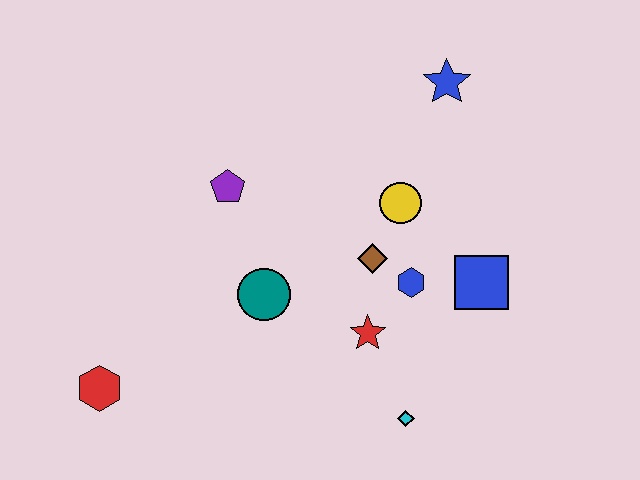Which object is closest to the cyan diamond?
The red star is closest to the cyan diamond.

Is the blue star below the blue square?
No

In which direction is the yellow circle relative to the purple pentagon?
The yellow circle is to the right of the purple pentagon.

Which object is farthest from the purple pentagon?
The cyan diamond is farthest from the purple pentagon.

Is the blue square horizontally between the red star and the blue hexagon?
No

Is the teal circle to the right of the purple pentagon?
Yes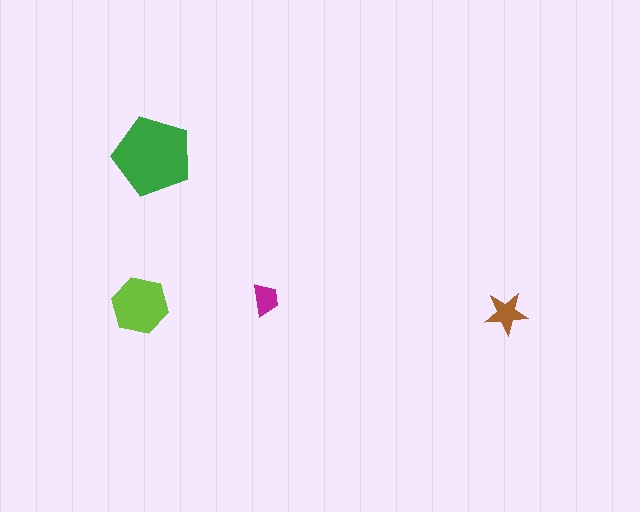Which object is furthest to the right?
The brown star is rightmost.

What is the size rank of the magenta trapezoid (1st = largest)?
4th.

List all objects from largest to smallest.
The green pentagon, the lime hexagon, the brown star, the magenta trapezoid.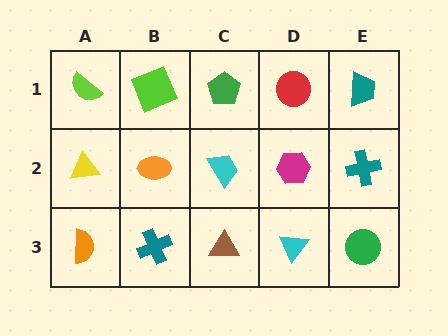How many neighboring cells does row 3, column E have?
2.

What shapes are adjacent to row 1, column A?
A yellow triangle (row 2, column A), a lime square (row 1, column B).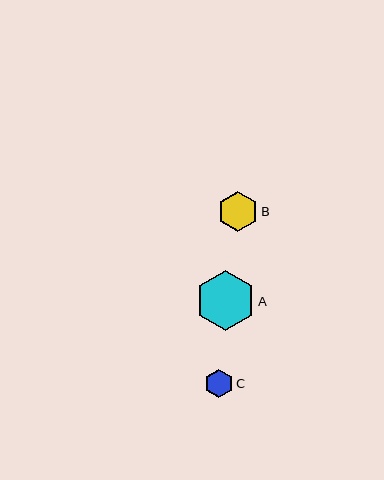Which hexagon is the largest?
Hexagon A is the largest with a size of approximately 60 pixels.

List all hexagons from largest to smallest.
From largest to smallest: A, B, C.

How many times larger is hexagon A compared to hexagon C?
Hexagon A is approximately 2.1 times the size of hexagon C.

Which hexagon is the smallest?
Hexagon C is the smallest with a size of approximately 29 pixels.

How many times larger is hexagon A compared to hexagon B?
Hexagon A is approximately 1.5 times the size of hexagon B.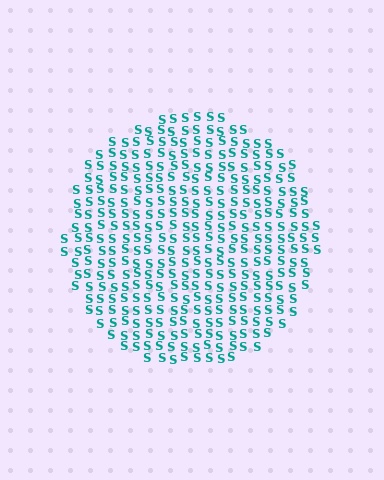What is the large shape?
The large shape is a circle.